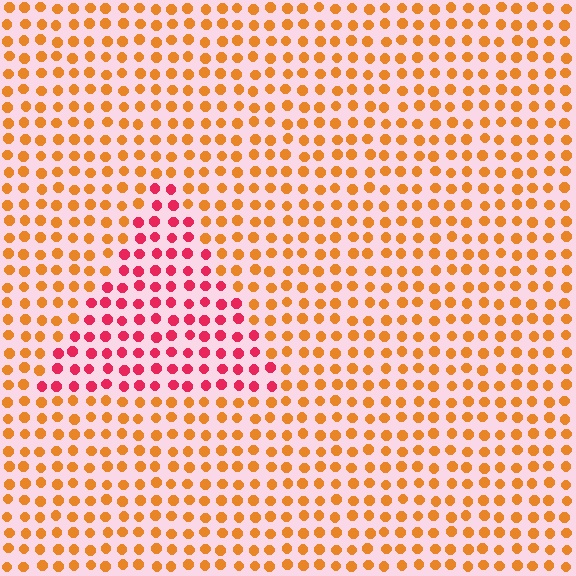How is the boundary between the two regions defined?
The boundary is defined purely by a slight shift in hue (about 46 degrees). Spacing, size, and orientation are identical on both sides.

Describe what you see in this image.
The image is filled with small orange elements in a uniform arrangement. A triangle-shaped region is visible where the elements are tinted to a slightly different hue, forming a subtle color boundary.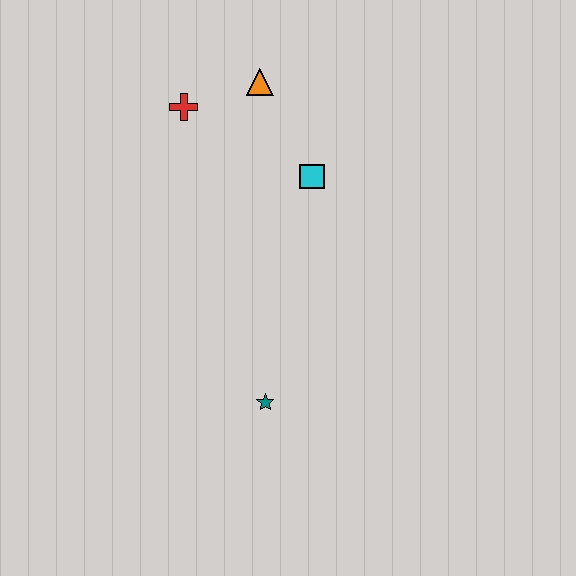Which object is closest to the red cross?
The orange triangle is closest to the red cross.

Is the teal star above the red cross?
No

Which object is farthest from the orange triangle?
The teal star is farthest from the orange triangle.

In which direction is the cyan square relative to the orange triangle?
The cyan square is below the orange triangle.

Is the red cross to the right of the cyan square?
No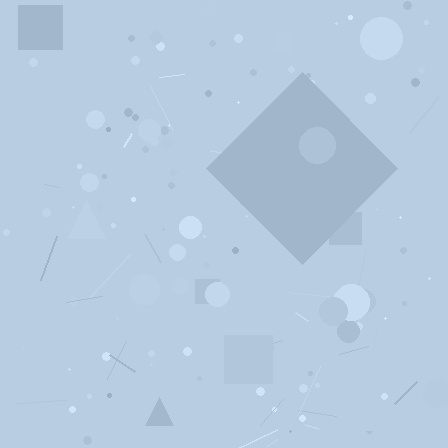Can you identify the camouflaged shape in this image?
The camouflaged shape is a diamond.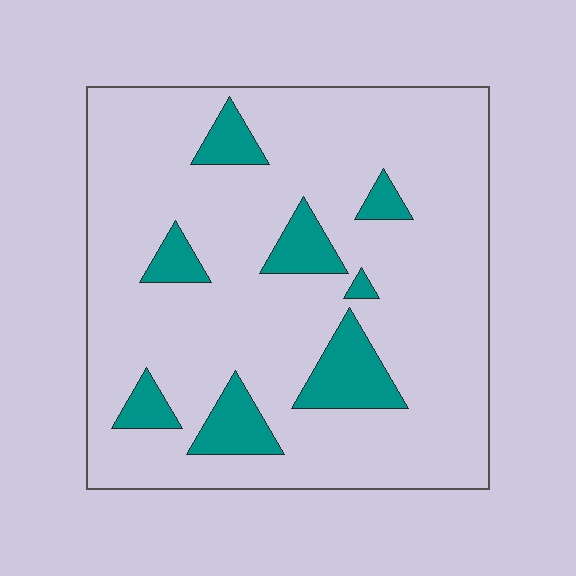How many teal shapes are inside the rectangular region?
8.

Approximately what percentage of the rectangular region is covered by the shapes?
Approximately 15%.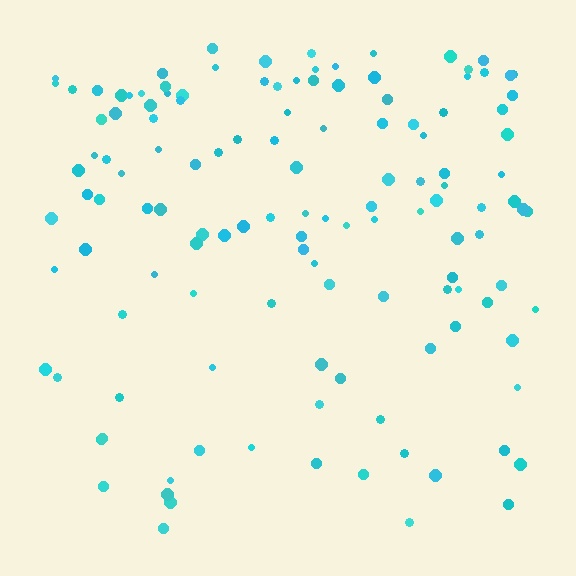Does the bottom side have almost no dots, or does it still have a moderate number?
Still a moderate number, just noticeably fewer than the top.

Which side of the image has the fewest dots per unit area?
The bottom.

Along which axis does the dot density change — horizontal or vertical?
Vertical.